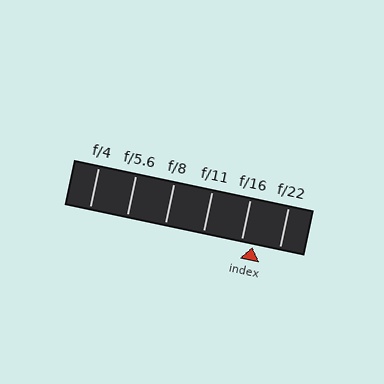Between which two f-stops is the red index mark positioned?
The index mark is between f/16 and f/22.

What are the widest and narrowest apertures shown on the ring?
The widest aperture shown is f/4 and the narrowest is f/22.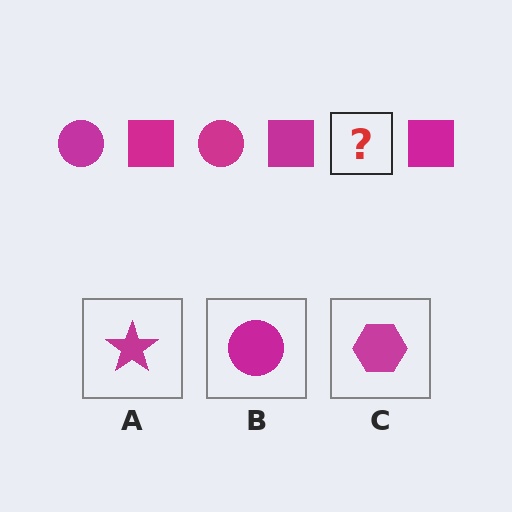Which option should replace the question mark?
Option B.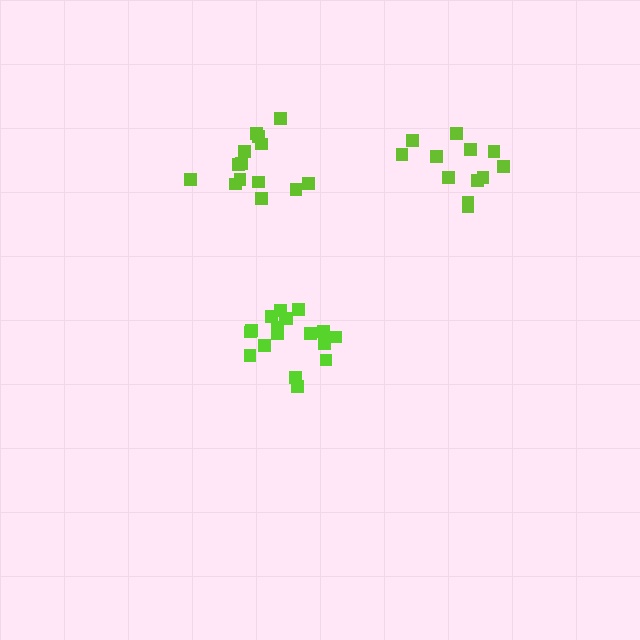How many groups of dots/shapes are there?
There are 3 groups.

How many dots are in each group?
Group 1: 12 dots, Group 2: 18 dots, Group 3: 14 dots (44 total).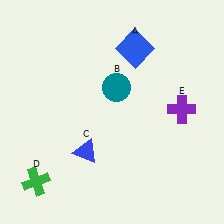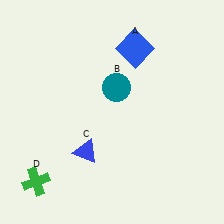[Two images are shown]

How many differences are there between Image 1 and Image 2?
There is 1 difference between the two images.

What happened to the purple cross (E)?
The purple cross (E) was removed in Image 2. It was in the top-right area of Image 1.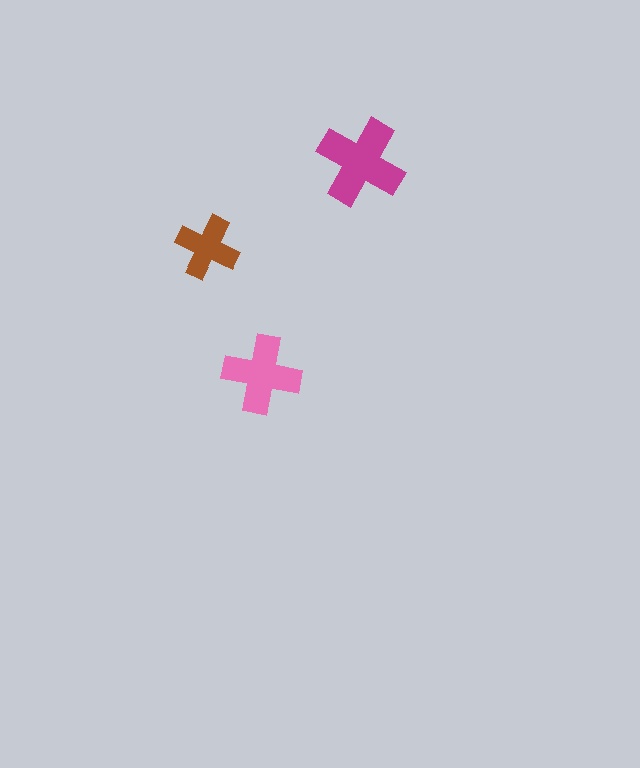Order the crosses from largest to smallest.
the magenta one, the pink one, the brown one.